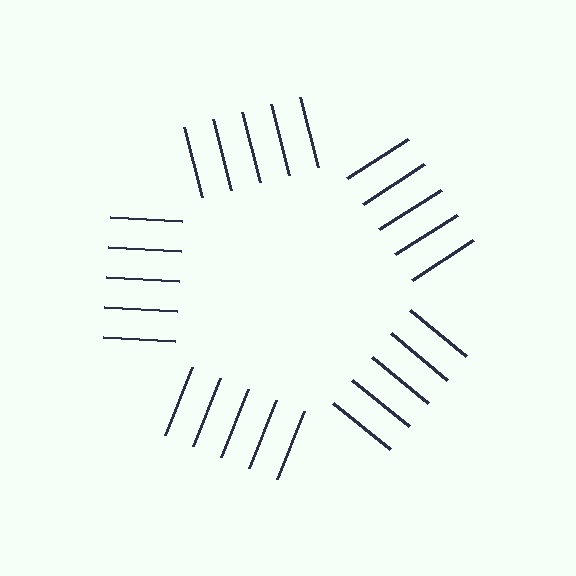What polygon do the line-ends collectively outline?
An illusory pentagon — the line segments terminate on its edges but no continuous stroke is drawn.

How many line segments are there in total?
25 — 5 along each of the 5 edges.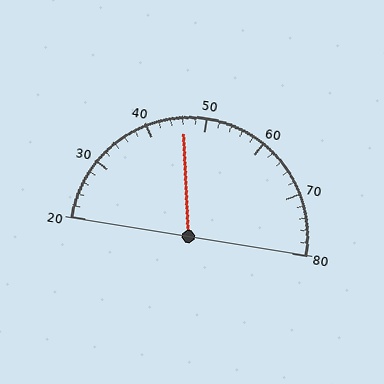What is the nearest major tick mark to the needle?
The nearest major tick mark is 50.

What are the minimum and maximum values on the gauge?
The gauge ranges from 20 to 80.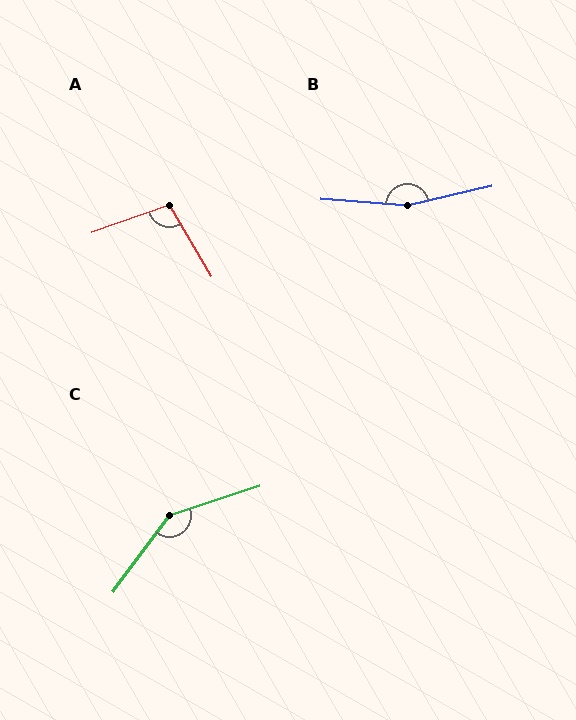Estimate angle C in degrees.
Approximately 144 degrees.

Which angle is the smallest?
A, at approximately 101 degrees.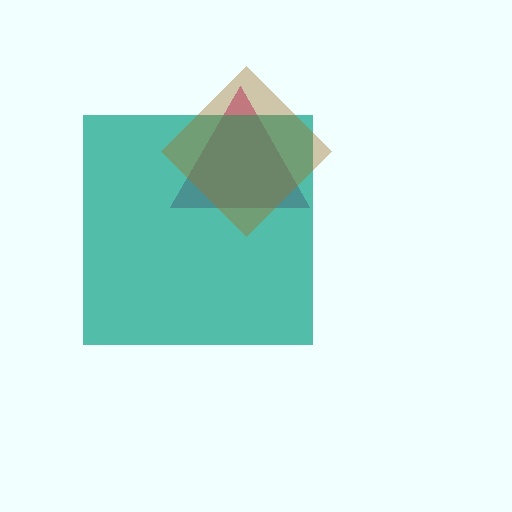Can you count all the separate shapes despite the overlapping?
Yes, there are 3 separate shapes.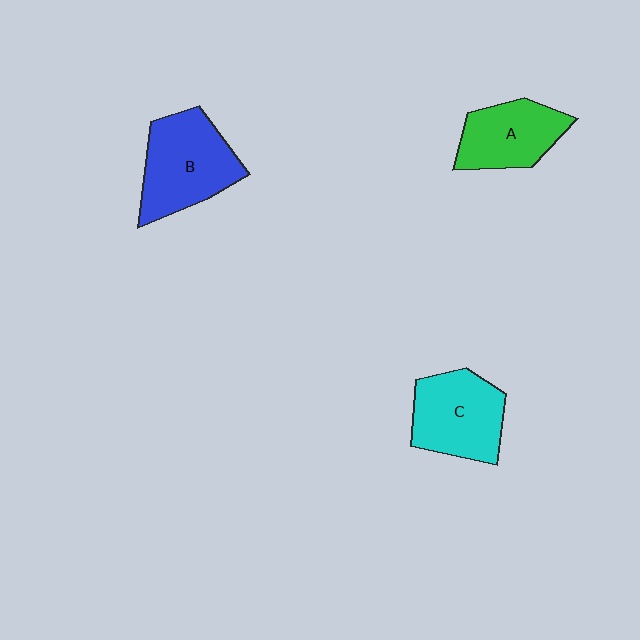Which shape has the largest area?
Shape B (blue).